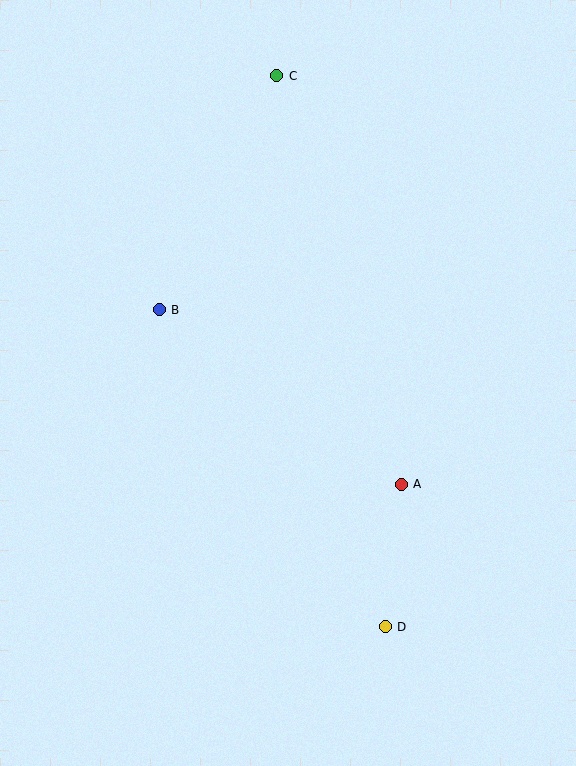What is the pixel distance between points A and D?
The distance between A and D is 143 pixels.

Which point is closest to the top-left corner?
Point C is closest to the top-left corner.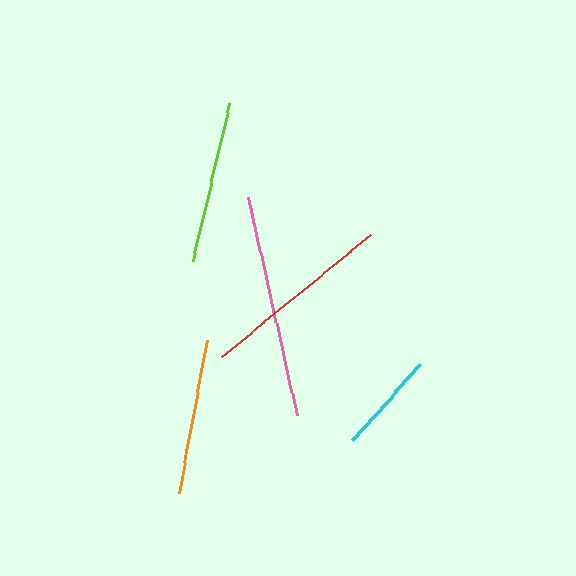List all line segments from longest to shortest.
From longest to shortest: pink, red, lime, orange, cyan.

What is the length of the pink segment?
The pink segment is approximately 224 pixels long.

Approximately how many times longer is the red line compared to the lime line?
The red line is approximately 1.2 times the length of the lime line.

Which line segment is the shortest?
The cyan line is the shortest at approximately 102 pixels.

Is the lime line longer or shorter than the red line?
The red line is longer than the lime line.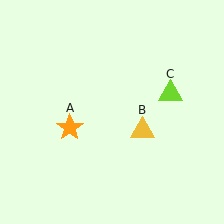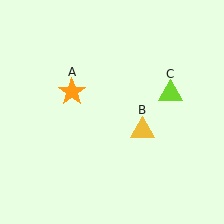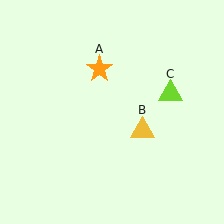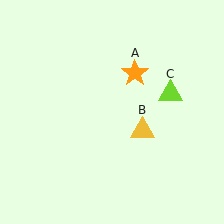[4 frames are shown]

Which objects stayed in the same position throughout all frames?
Yellow triangle (object B) and lime triangle (object C) remained stationary.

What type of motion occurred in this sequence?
The orange star (object A) rotated clockwise around the center of the scene.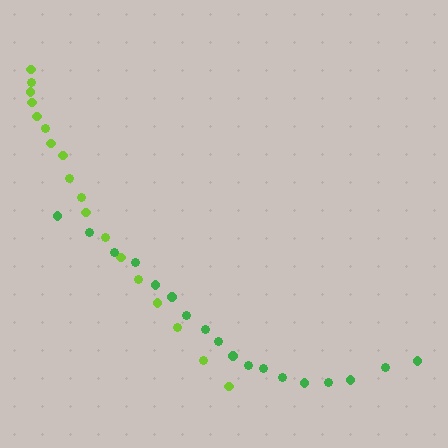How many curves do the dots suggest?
There are 2 distinct paths.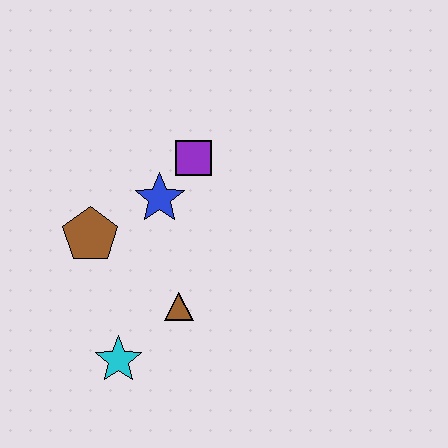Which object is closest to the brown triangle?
The cyan star is closest to the brown triangle.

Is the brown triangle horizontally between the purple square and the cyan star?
Yes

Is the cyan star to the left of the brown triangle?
Yes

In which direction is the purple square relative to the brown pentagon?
The purple square is to the right of the brown pentagon.